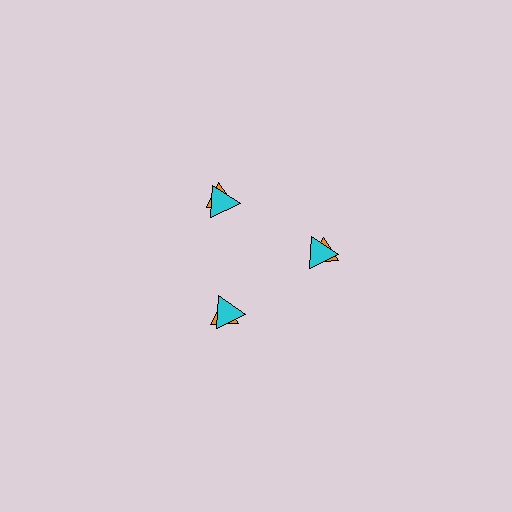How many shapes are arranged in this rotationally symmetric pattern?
There are 6 shapes, arranged in 3 groups of 2.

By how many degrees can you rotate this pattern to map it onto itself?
The pattern maps onto itself every 120 degrees of rotation.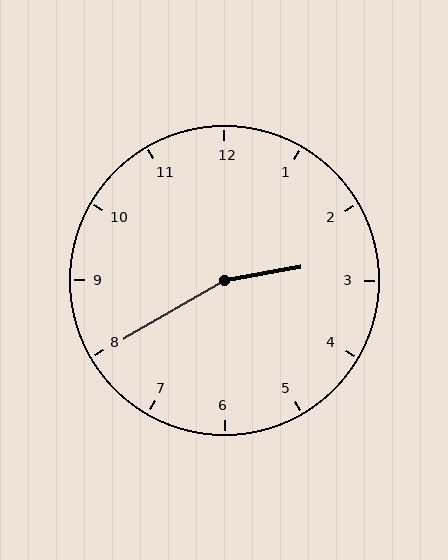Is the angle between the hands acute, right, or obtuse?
It is obtuse.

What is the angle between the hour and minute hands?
Approximately 160 degrees.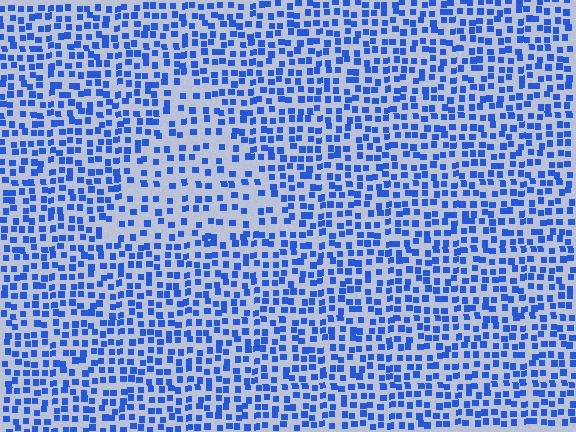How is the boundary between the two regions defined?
The boundary is defined by a change in element density (approximately 1.7x ratio). All elements are the same color, size, and shape.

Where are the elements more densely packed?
The elements are more densely packed outside the triangle boundary.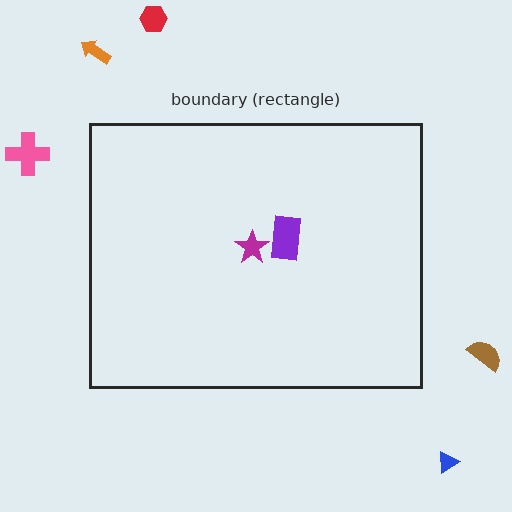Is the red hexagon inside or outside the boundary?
Outside.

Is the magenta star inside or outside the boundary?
Inside.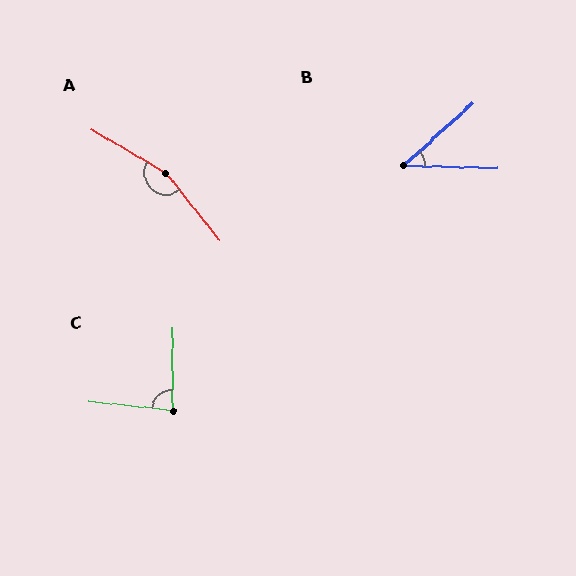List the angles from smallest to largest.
B (43°), C (83°), A (159°).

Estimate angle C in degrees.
Approximately 83 degrees.